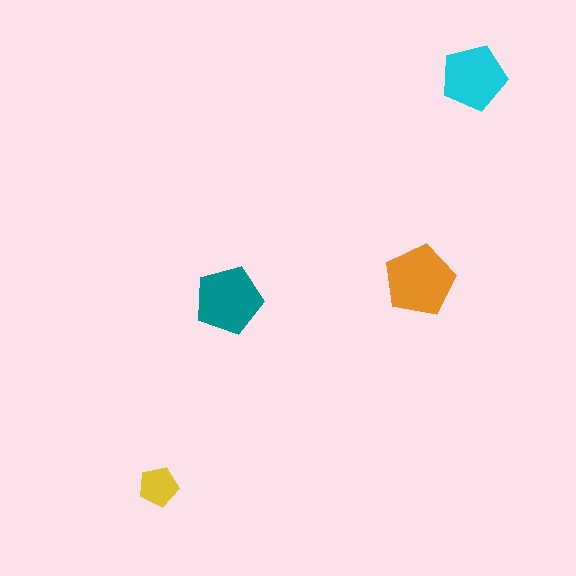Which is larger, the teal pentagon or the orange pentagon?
The orange one.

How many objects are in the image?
There are 4 objects in the image.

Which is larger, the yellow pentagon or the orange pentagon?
The orange one.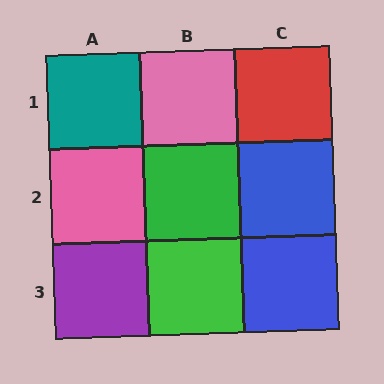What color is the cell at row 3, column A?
Purple.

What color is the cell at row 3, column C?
Blue.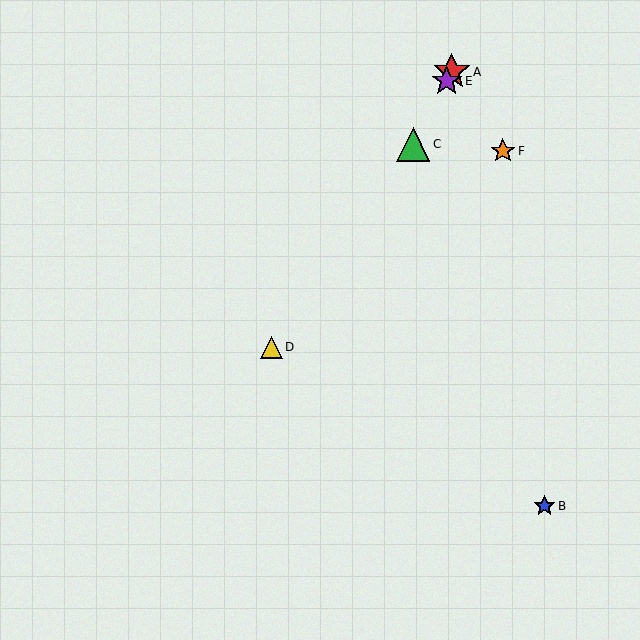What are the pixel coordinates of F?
Object F is at (503, 151).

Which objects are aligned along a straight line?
Objects A, C, E are aligned along a straight line.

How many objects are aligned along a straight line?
3 objects (A, C, E) are aligned along a straight line.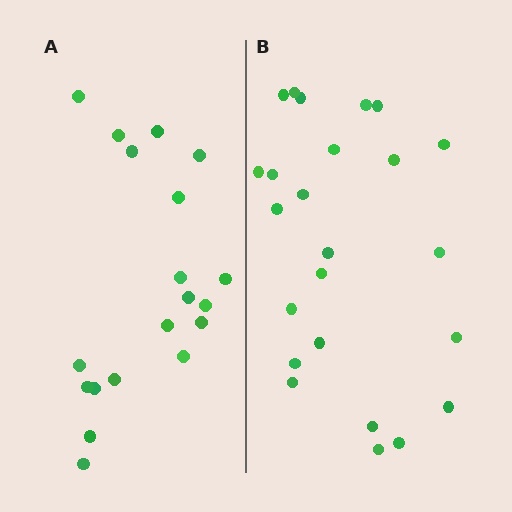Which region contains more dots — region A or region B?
Region B (the right region) has more dots.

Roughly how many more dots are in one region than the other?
Region B has about 5 more dots than region A.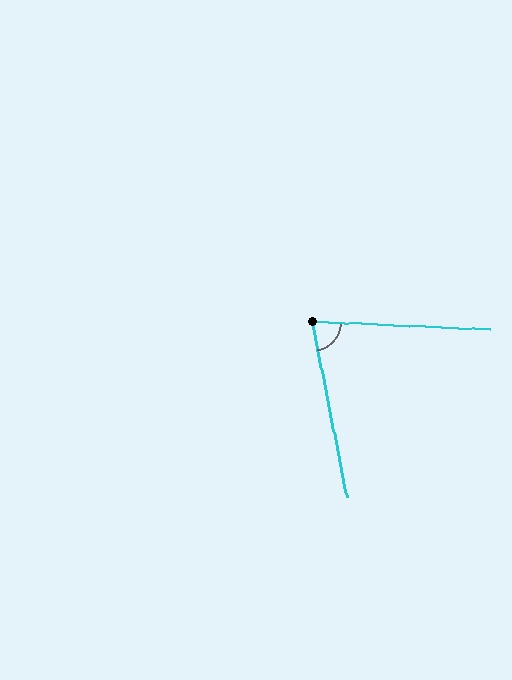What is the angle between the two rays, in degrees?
Approximately 76 degrees.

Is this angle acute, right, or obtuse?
It is acute.